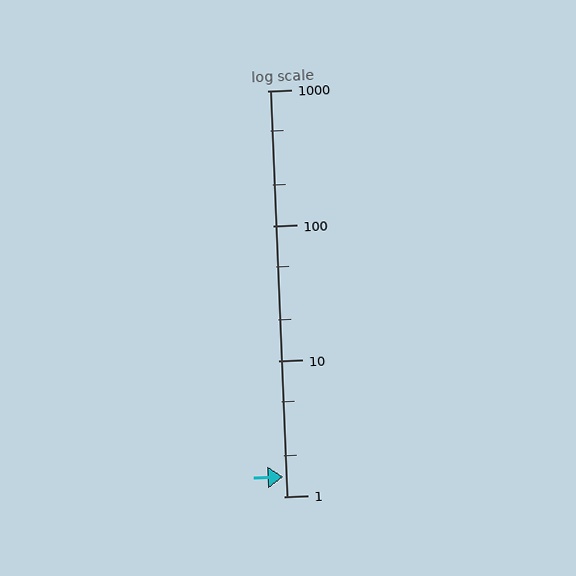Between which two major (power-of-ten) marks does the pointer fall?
The pointer is between 1 and 10.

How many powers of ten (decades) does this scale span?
The scale spans 3 decades, from 1 to 1000.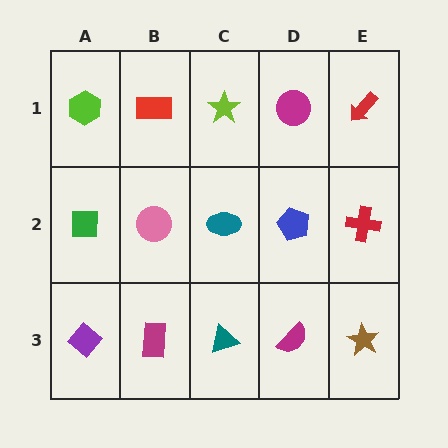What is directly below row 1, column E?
A red cross.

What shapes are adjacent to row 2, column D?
A magenta circle (row 1, column D), a magenta semicircle (row 3, column D), a teal ellipse (row 2, column C), a red cross (row 2, column E).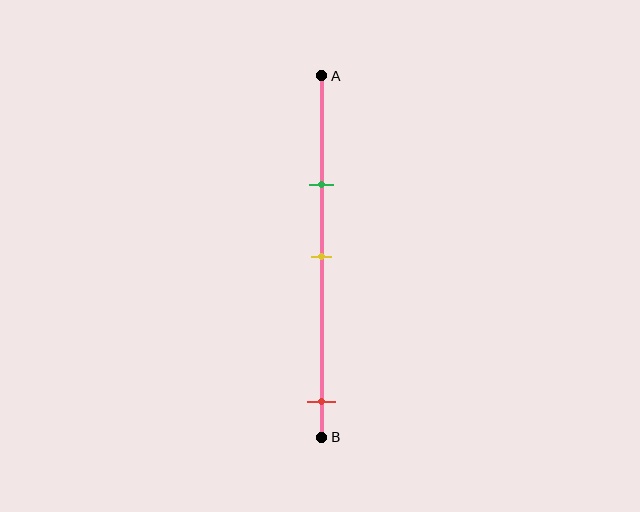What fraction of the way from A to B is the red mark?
The red mark is approximately 90% (0.9) of the way from A to B.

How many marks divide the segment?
There are 3 marks dividing the segment.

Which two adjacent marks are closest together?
The green and yellow marks are the closest adjacent pair.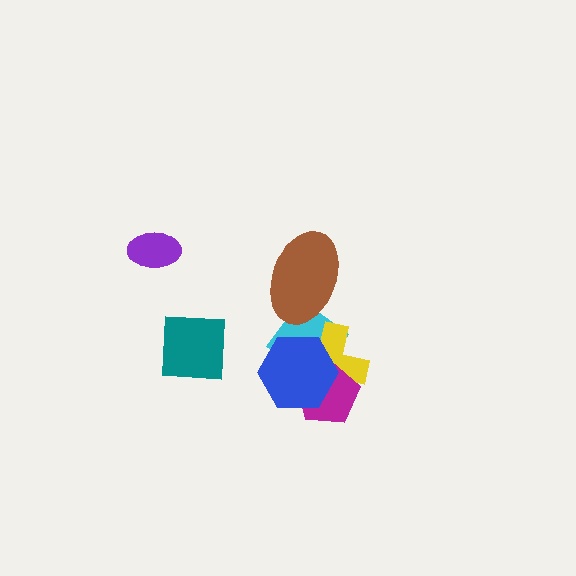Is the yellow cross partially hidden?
Yes, it is partially covered by another shape.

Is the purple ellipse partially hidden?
No, no other shape covers it.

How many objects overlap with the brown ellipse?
1 object overlaps with the brown ellipse.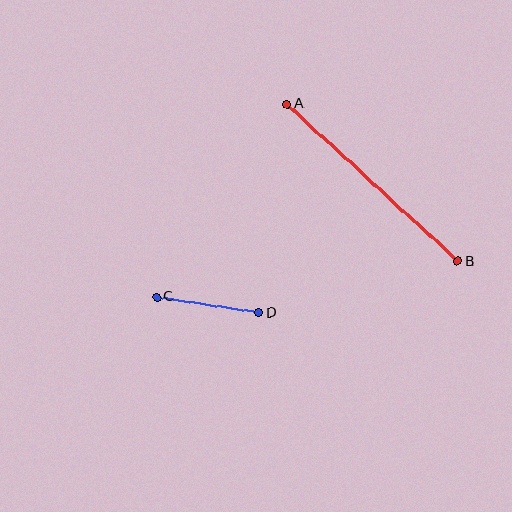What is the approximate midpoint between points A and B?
The midpoint is at approximately (373, 183) pixels.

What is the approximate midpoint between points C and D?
The midpoint is at approximately (208, 305) pixels.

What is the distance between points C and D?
The distance is approximately 103 pixels.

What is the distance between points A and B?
The distance is approximately 232 pixels.